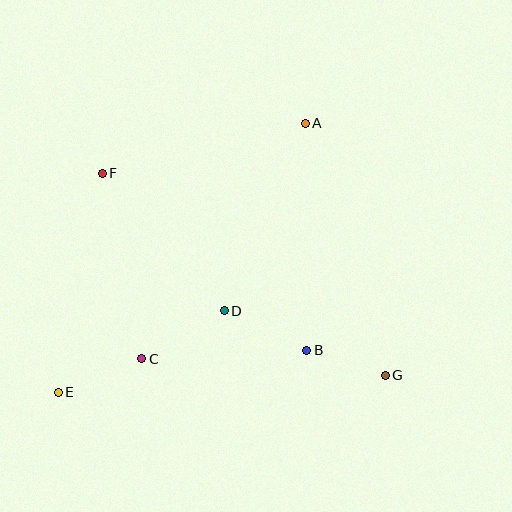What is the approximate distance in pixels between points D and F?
The distance between D and F is approximately 184 pixels.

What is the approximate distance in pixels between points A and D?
The distance between A and D is approximately 204 pixels.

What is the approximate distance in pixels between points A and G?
The distance between A and G is approximately 264 pixels.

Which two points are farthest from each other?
Points A and E are farthest from each other.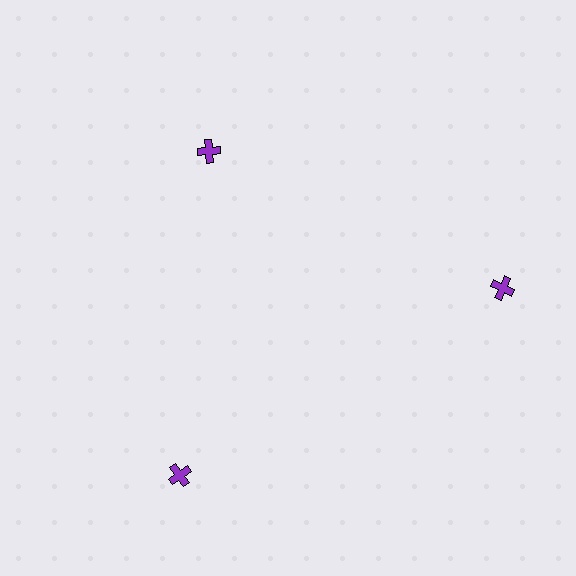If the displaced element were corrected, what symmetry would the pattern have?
It would have 3-fold rotational symmetry — the pattern would map onto itself every 120 degrees.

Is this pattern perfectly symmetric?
No. The 3 purple crosses are arranged in a ring, but one element near the 11 o'clock position is pulled inward toward the center, breaking the 3-fold rotational symmetry.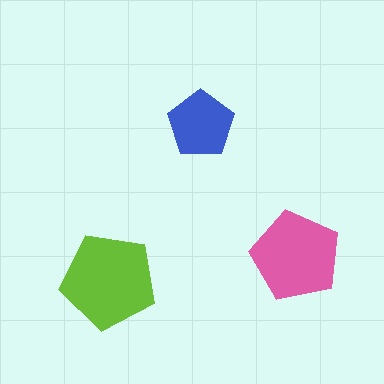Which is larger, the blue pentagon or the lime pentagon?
The lime one.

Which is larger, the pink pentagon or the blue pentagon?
The pink one.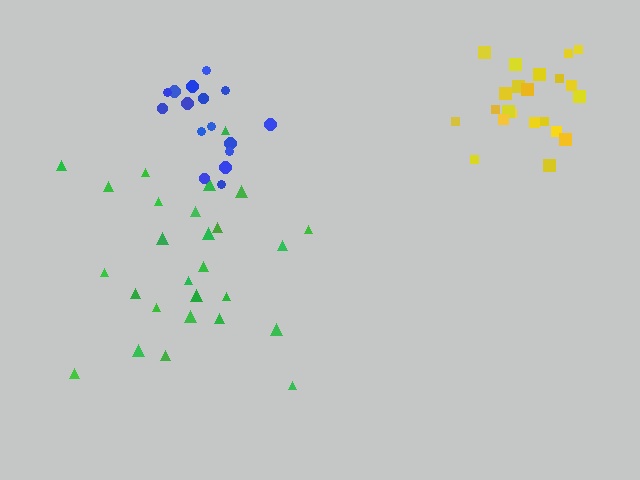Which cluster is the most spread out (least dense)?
Green.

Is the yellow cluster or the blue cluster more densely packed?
Yellow.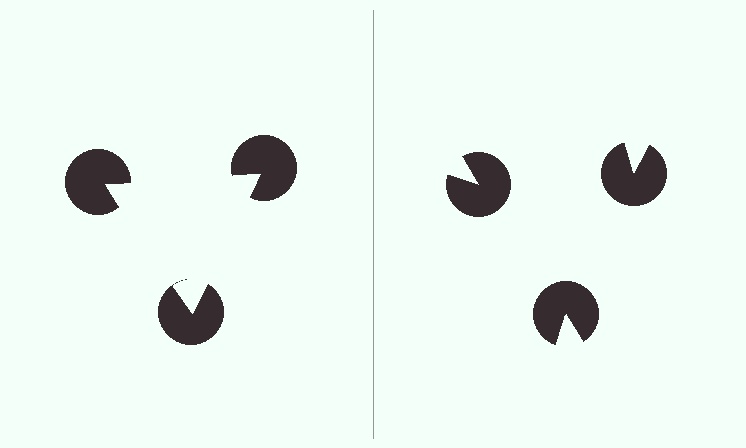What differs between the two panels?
The pac-man discs are positioned identically on both sides; only the wedge orientations differ. On the left they align to a triangle; on the right they are misaligned.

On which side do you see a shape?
An illusory triangle appears on the left side. On the right side the wedge cuts are rotated, so no coherent shape forms.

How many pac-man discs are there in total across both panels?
6 — 3 on each side.